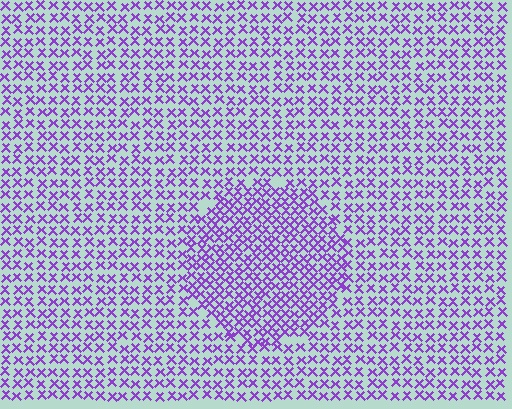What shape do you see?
I see a circle.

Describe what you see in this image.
The image contains small purple elements arranged at two different densities. A circle-shaped region is visible where the elements are more densely packed than the surrounding area.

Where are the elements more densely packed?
The elements are more densely packed inside the circle boundary.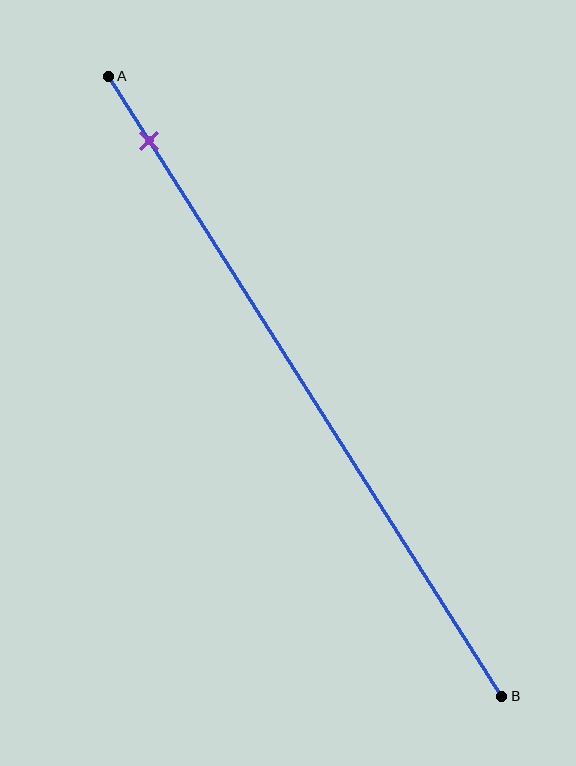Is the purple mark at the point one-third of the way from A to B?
No, the mark is at about 10% from A, not at the 33% one-third point.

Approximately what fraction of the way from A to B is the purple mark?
The purple mark is approximately 10% of the way from A to B.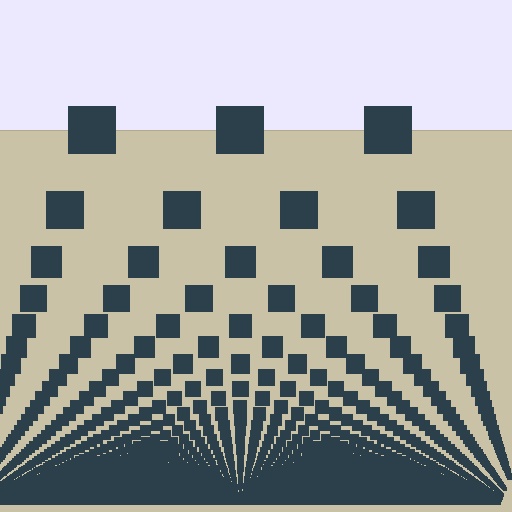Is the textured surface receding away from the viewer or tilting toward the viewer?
The surface appears to tilt toward the viewer. Texture elements get larger and sparser toward the top.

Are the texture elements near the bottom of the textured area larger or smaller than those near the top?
Smaller. The gradient is inverted — elements near the bottom are smaller and denser.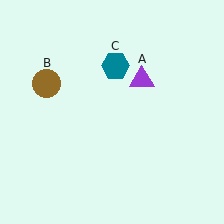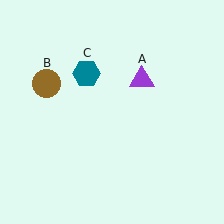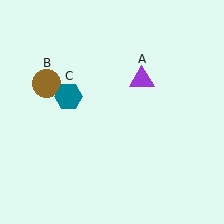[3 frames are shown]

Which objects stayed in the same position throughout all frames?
Purple triangle (object A) and brown circle (object B) remained stationary.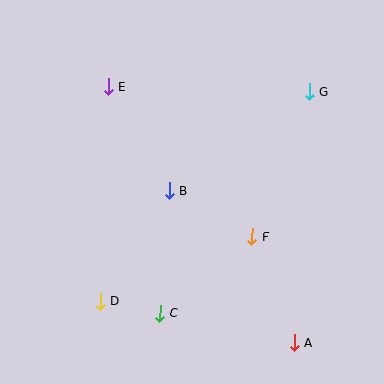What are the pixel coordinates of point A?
Point A is at (294, 343).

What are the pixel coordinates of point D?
Point D is at (100, 301).